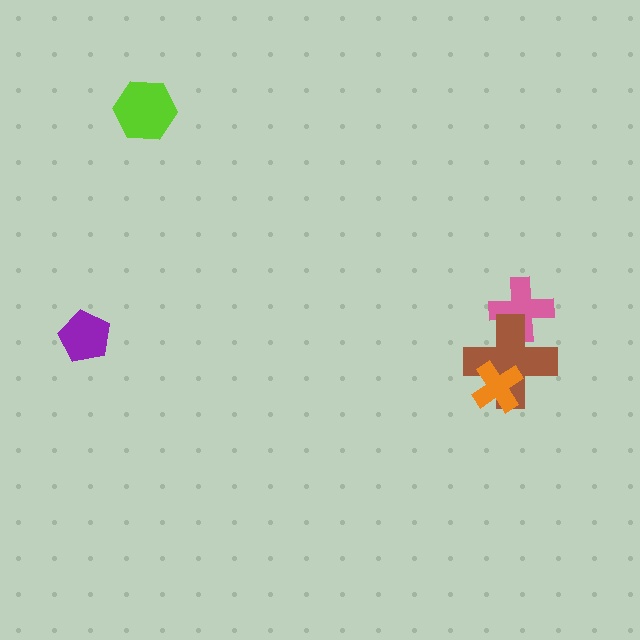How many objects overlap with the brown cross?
2 objects overlap with the brown cross.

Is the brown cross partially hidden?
Yes, it is partially covered by another shape.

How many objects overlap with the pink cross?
1 object overlaps with the pink cross.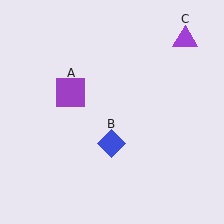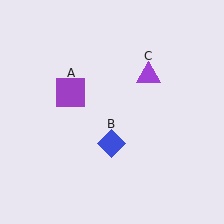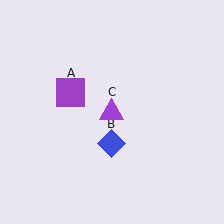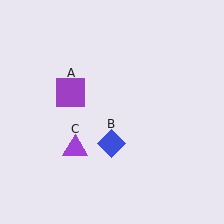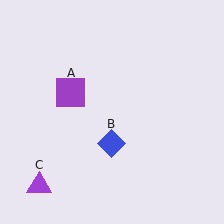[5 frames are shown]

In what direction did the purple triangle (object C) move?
The purple triangle (object C) moved down and to the left.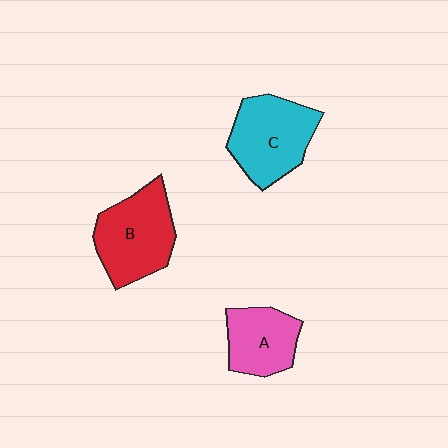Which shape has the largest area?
Shape B (red).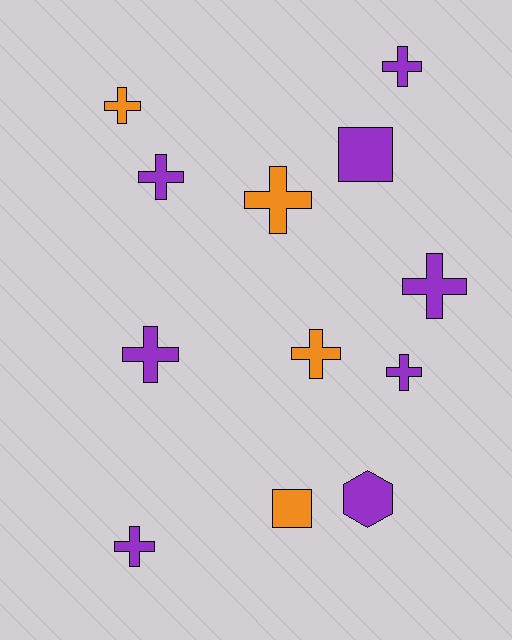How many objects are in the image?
There are 12 objects.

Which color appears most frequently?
Purple, with 8 objects.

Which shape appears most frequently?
Cross, with 9 objects.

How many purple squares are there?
There is 1 purple square.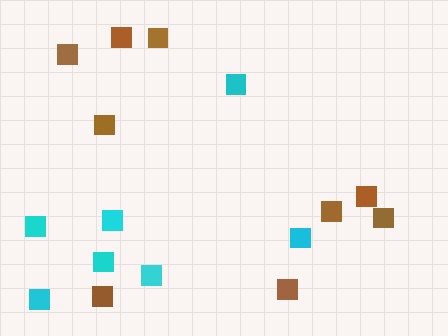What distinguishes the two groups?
There are 2 groups: one group of brown squares (9) and one group of cyan squares (7).